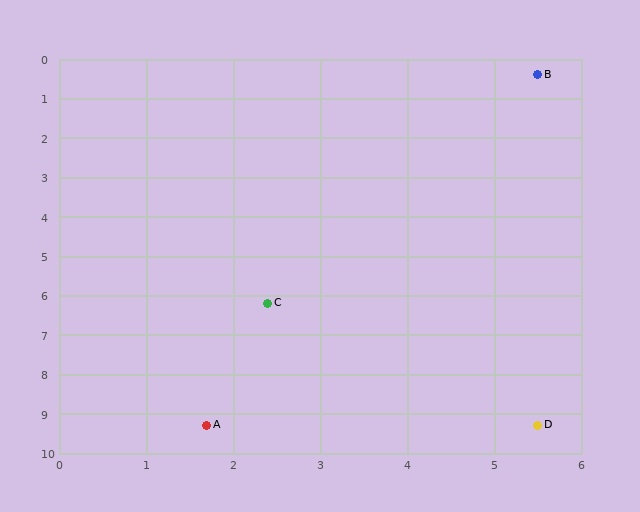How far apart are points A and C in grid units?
Points A and C are about 3.2 grid units apart.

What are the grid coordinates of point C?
Point C is at approximately (2.4, 6.2).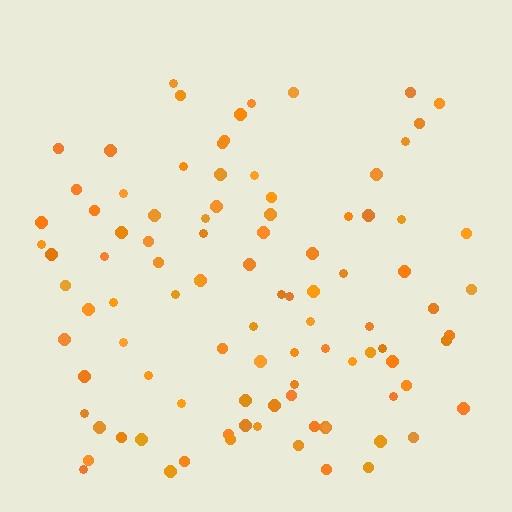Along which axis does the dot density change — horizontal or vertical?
Vertical.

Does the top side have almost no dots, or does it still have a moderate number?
Still a moderate number, just noticeably fewer than the bottom.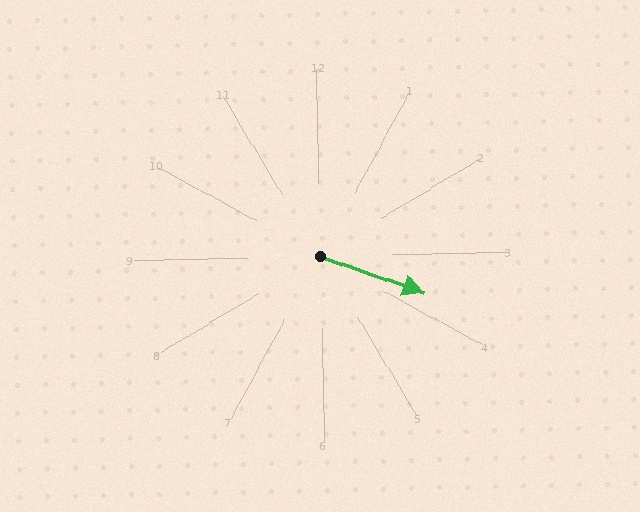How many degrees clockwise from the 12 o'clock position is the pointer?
Approximately 111 degrees.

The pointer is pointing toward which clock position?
Roughly 4 o'clock.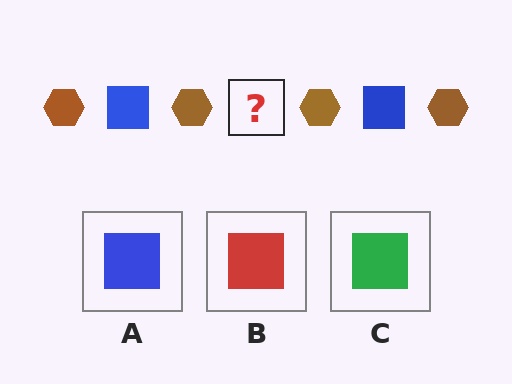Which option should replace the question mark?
Option A.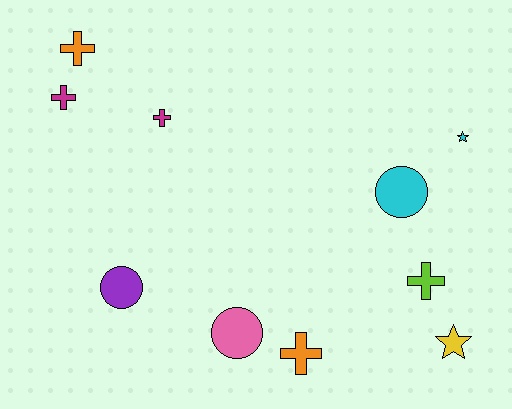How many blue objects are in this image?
There are no blue objects.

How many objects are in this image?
There are 10 objects.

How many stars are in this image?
There are 2 stars.